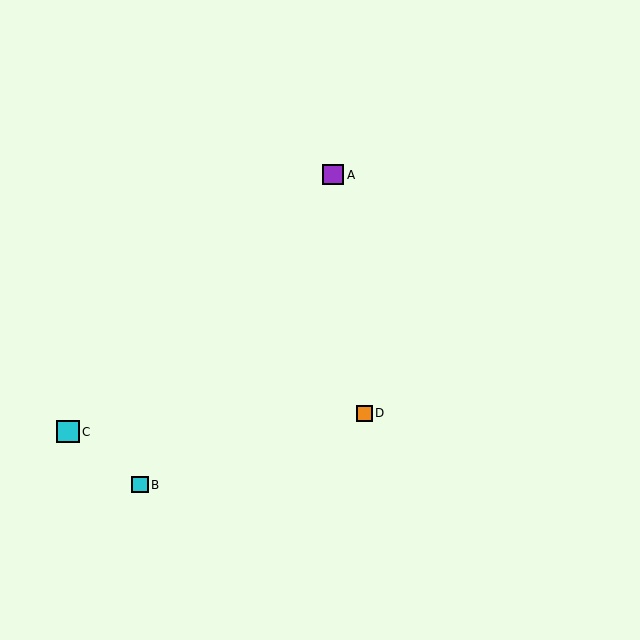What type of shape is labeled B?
Shape B is a cyan square.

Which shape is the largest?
The cyan square (labeled C) is the largest.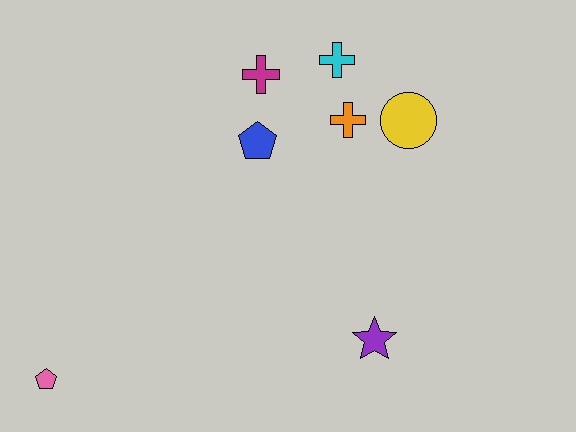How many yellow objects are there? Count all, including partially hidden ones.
There is 1 yellow object.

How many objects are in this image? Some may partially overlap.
There are 7 objects.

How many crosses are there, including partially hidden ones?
There are 3 crosses.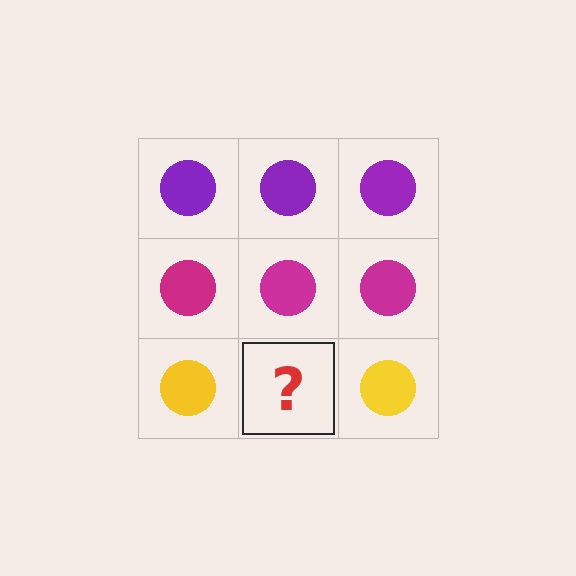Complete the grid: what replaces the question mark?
The question mark should be replaced with a yellow circle.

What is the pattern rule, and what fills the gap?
The rule is that each row has a consistent color. The gap should be filled with a yellow circle.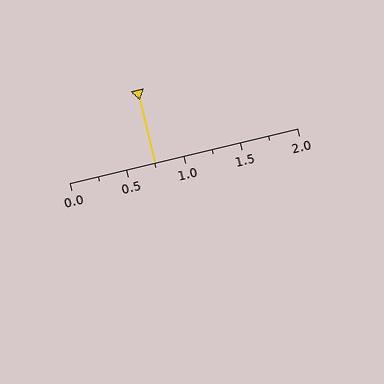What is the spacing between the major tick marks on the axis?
The major ticks are spaced 0.5 apart.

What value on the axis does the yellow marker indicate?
The marker indicates approximately 0.75.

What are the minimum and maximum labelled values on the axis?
The axis runs from 0.0 to 2.0.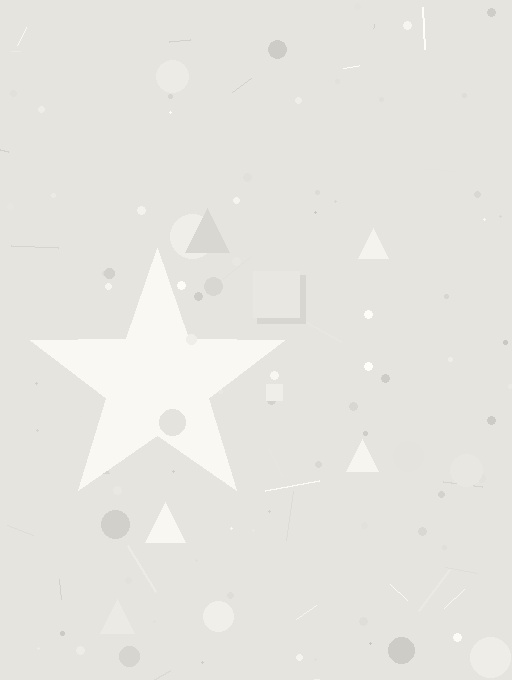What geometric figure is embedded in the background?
A star is embedded in the background.